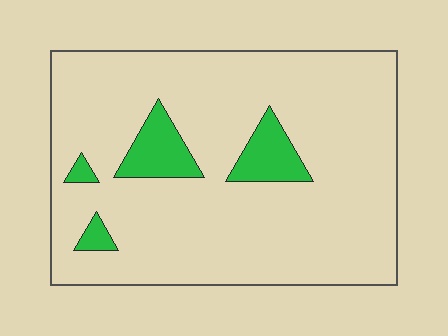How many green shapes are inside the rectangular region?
4.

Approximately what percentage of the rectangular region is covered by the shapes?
Approximately 10%.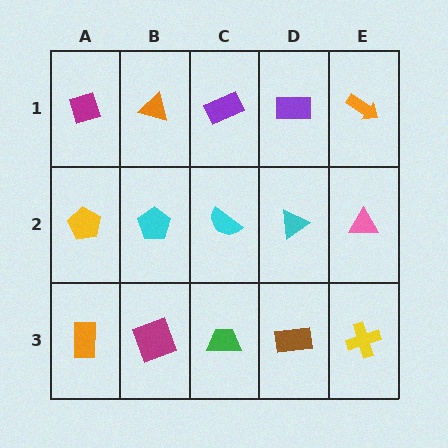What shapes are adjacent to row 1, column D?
A cyan triangle (row 2, column D), a purple rectangle (row 1, column C), an orange arrow (row 1, column E).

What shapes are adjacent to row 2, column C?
A purple rectangle (row 1, column C), a green trapezoid (row 3, column C), a cyan pentagon (row 2, column B), a cyan triangle (row 2, column D).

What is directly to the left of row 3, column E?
A brown rectangle.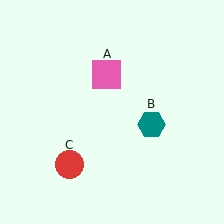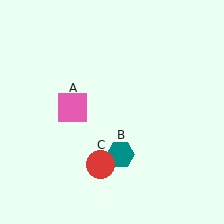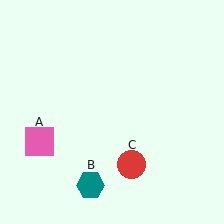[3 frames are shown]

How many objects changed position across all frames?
3 objects changed position: pink square (object A), teal hexagon (object B), red circle (object C).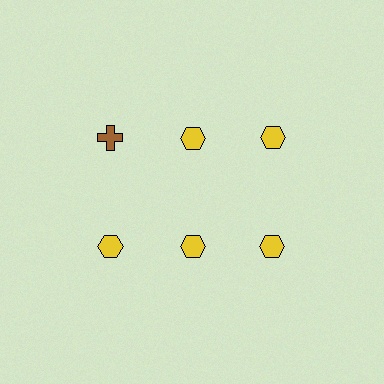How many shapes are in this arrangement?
There are 6 shapes arranged in a grid pattern.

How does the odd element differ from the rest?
It differs in both color (brown instead of yellow) and shape (cross instead of hexagon).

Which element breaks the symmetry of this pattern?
The brown cross in the top row, leftmost column breaks the symmetry. All other shapes are yellow hexagons.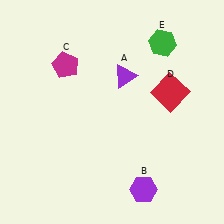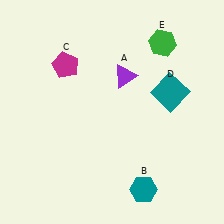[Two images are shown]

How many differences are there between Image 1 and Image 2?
There are 2 differences between the two images.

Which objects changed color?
B changed from purple to teal. D changed from red to teal.